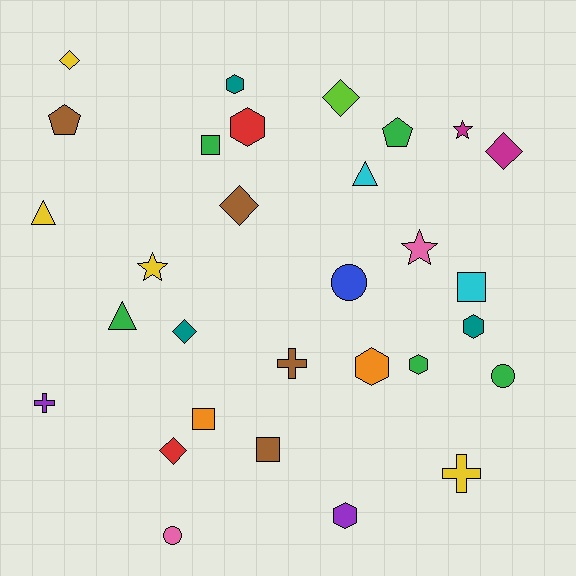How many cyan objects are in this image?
There are 2 cyan objects.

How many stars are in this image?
There are 3 stars.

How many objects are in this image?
There are 30 objects.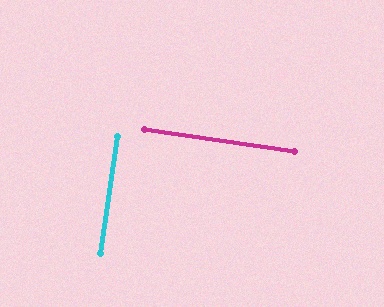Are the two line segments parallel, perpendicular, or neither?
Perpendicular — they meet at approximately 90°.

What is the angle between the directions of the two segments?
Approximately 90 degrees.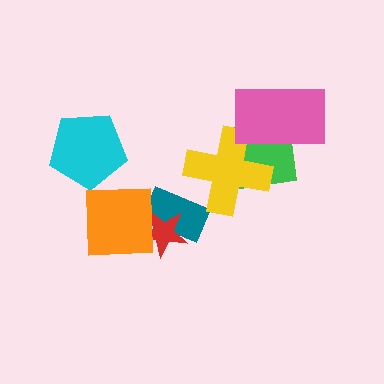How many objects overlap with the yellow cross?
2 objects overlap with the yellow cross.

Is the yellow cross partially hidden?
Yes, it is partially covered by another shape.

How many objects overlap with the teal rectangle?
2 objects overlap with the teal rectangle.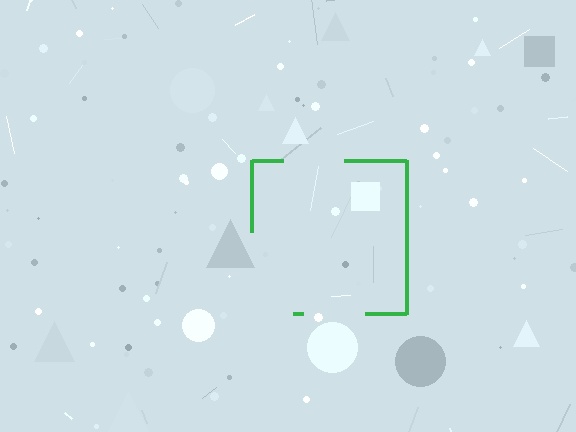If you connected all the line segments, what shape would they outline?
They would outline a square.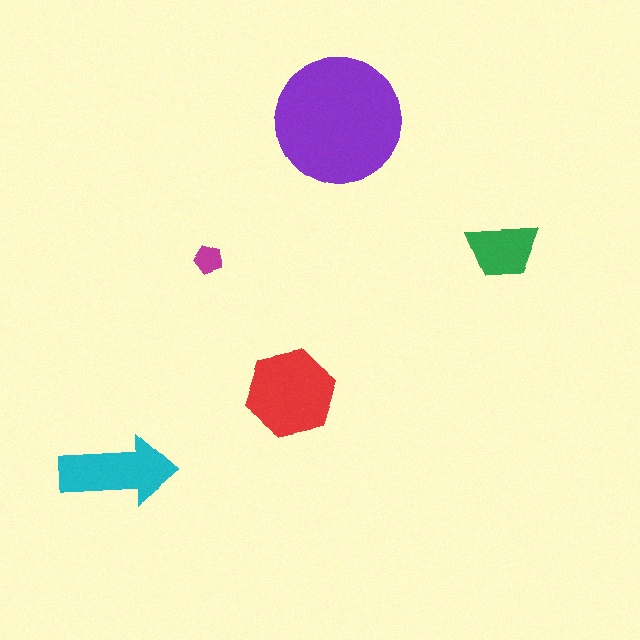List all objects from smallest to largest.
The magenta pentagon, the green trapezoid, the cyan arrow, the red hexagon, the purple circle.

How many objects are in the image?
There are 5 objects in the image.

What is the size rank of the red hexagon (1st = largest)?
2nd.